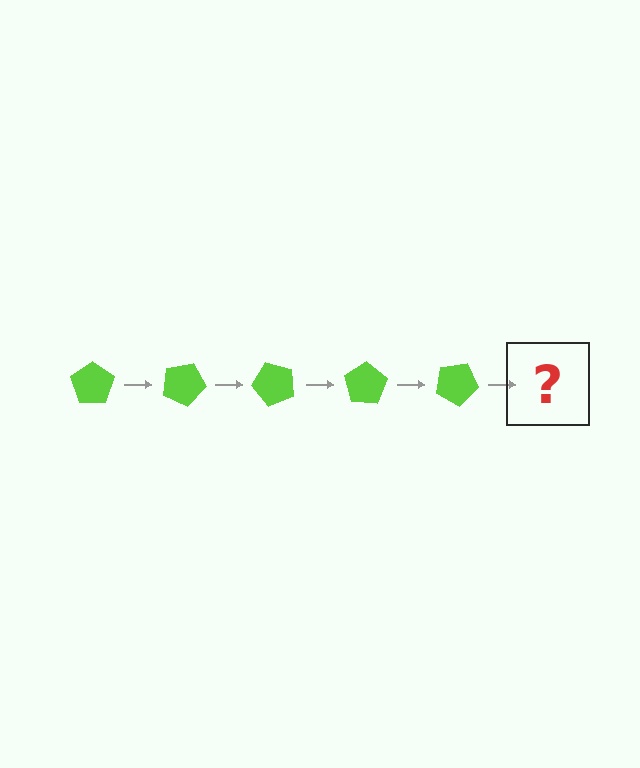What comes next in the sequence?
The next element should be a lime pentagon rotated 125 degrees.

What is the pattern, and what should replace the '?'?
The pattern is that the pentagon rotates 25 degrees each step. The '?' should be a lime pentagon rotated 125 degrees.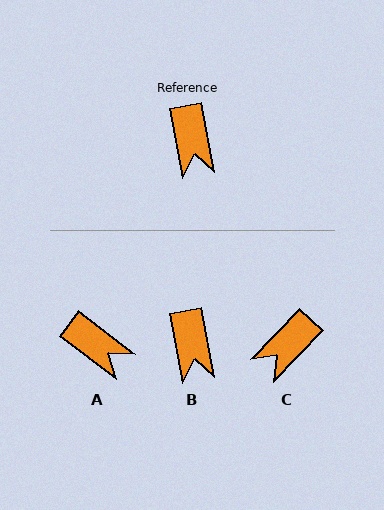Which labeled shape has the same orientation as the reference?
B.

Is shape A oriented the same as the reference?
No, it is off by about 42 degrees.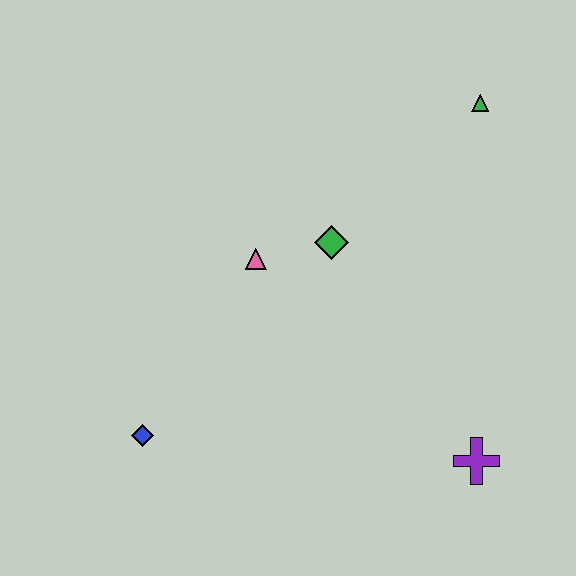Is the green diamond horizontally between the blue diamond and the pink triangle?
No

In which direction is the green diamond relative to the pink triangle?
The green diamond is to the right of the pink triangle.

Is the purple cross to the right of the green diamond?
Yes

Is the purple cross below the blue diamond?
Yes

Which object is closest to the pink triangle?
The green diamond is closest to the pink triangle.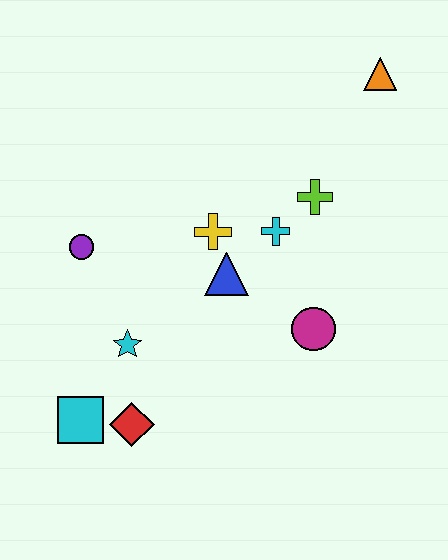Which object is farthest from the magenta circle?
The orange triangle is farthest from the magenta circle.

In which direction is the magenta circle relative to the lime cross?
The magenta circle is below the lime cross.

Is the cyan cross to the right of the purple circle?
Yes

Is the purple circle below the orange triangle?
Yes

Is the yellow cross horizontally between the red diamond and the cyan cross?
Yes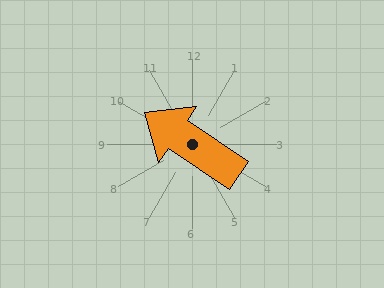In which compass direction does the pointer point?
Northwest.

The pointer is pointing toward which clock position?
Roughly 10 o'clock.